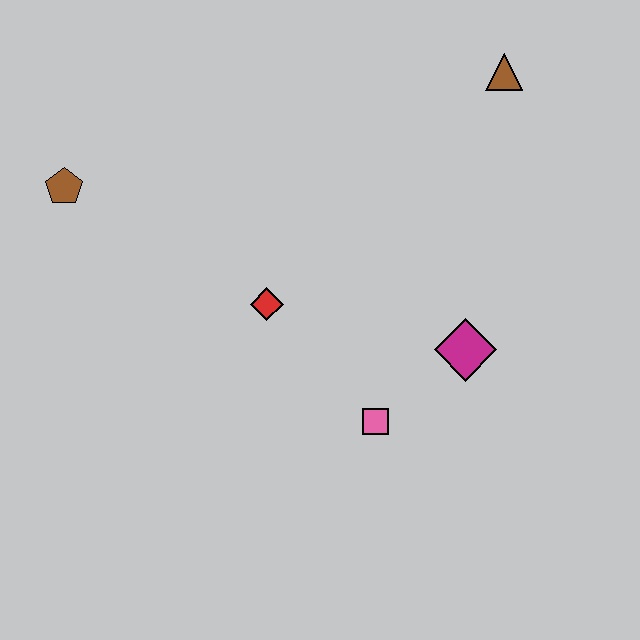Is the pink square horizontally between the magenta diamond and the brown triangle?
No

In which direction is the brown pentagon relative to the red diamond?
The brown pentagon is to the left of the red diamond.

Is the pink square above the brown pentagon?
No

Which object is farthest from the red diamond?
The brown triangle is farthest from the red diamond.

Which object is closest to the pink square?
The magenta diamond is closest to the pink square.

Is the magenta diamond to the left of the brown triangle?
Yes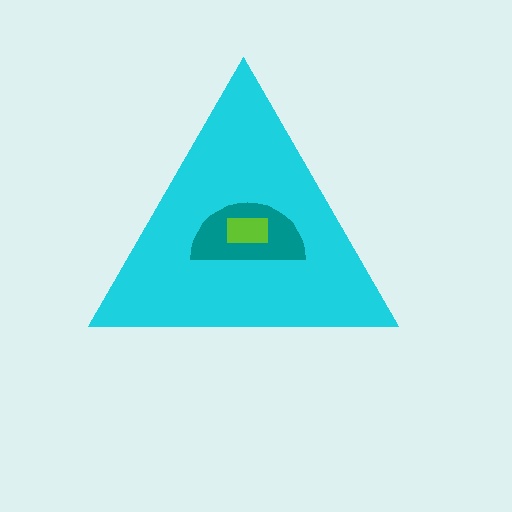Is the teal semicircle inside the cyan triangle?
Yes.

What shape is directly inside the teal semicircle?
The lime rectangle.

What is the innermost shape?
The lime rectangle.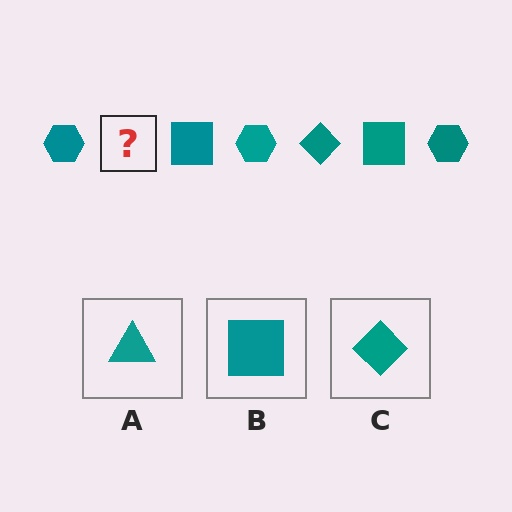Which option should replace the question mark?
Option C.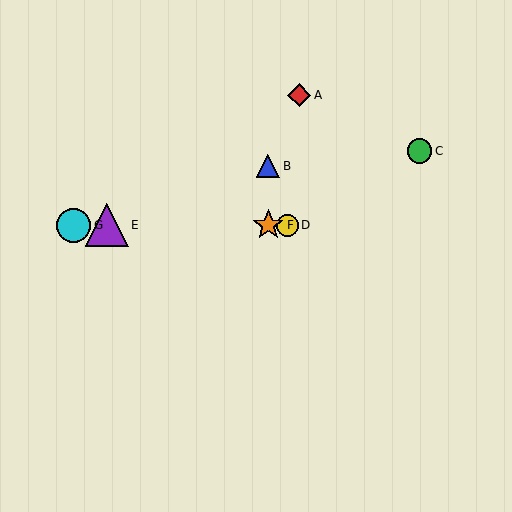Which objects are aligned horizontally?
Objects D, E, F, G are aligned horizontally.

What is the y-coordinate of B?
Object B is at y≈166.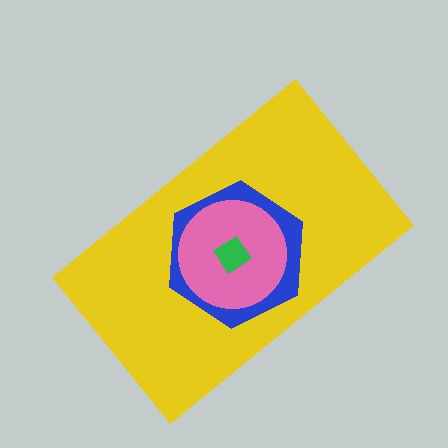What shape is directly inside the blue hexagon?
The pink circle.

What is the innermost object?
The green diamond.